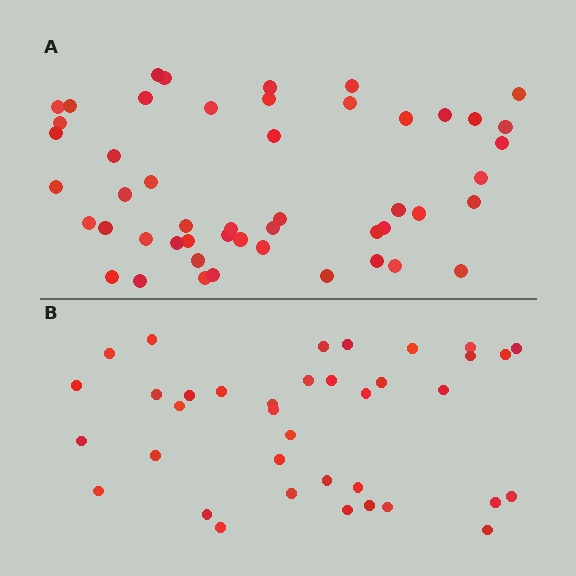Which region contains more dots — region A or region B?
Region A (the top region) has more dots.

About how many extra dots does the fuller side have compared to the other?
Region A has approximately 15 more dots than region B.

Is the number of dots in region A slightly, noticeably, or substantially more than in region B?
Region A has noticeably more, but not dramatically so. The ratio is roughly 1.4 to 1.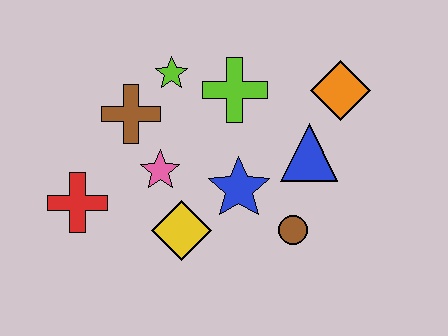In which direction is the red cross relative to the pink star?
The red cross is to the left of the pink star.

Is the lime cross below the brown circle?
No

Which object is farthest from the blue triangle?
The red cross is farthest from the blue triangle.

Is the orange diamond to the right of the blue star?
Yes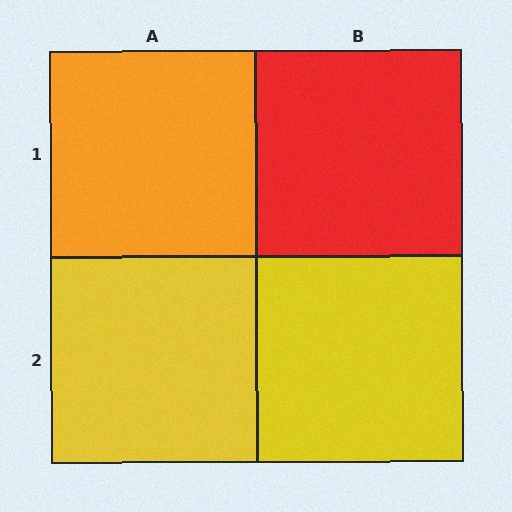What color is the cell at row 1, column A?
Orange.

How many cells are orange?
1 cell is orange.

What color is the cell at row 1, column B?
Red.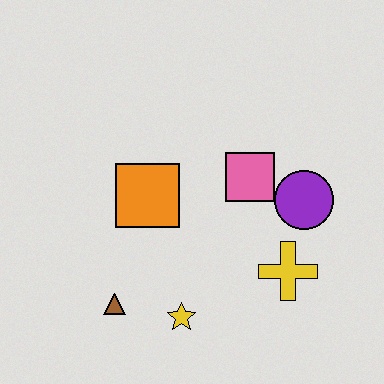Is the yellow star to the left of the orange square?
No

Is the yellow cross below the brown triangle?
No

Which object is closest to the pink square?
The purple circle is closest to the pink square.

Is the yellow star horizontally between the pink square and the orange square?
Yes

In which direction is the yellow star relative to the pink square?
The yellow star is below the pink square.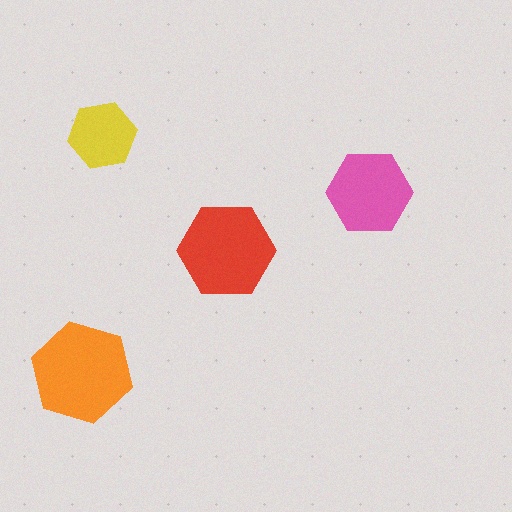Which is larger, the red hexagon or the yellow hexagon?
The red one.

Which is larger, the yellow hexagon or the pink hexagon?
The pink one.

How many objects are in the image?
There are 4 objects in the image.